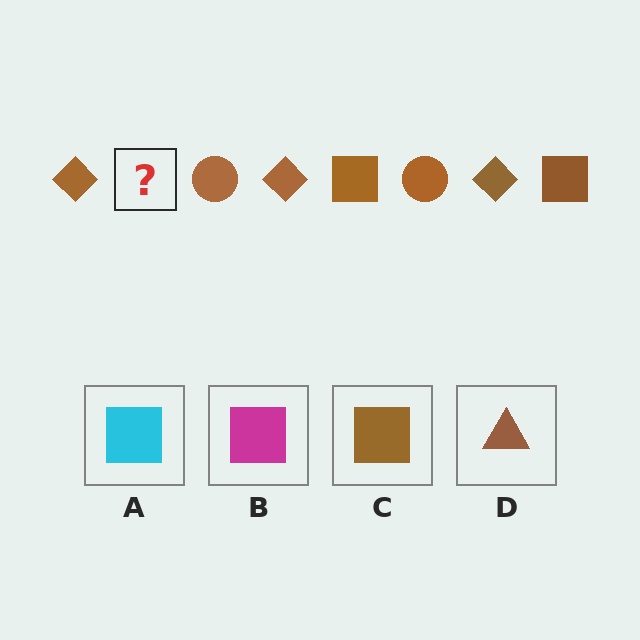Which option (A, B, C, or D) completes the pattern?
C.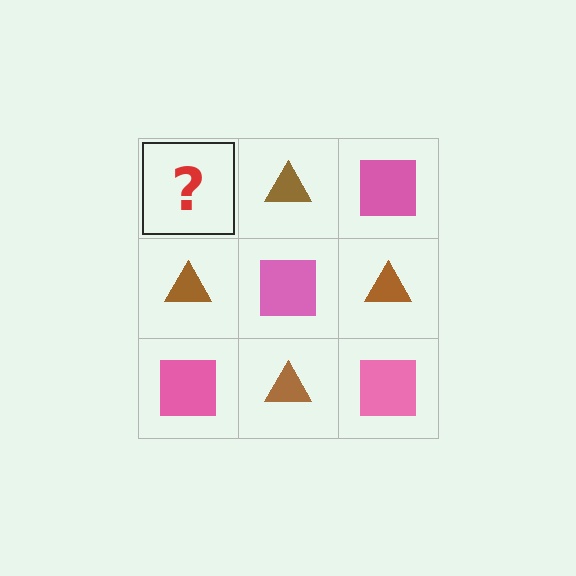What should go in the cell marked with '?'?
The missing cell should contain a pink square.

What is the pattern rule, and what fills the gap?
The rule is that it alternates pink square and brown triangle in a checkerboard pattern. The gap should be filled with a pink square.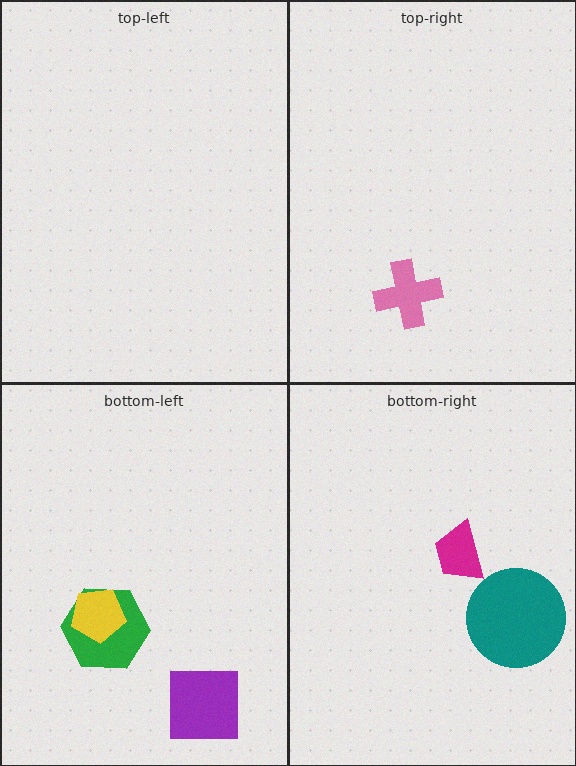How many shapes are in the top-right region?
1.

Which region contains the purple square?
The bottom-left region.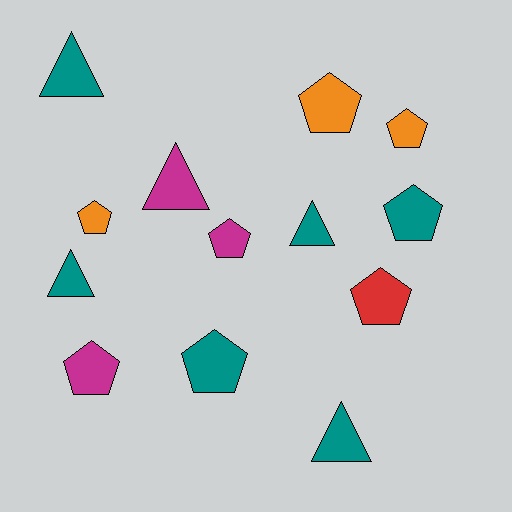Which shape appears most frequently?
Pentagon, with 8 objects.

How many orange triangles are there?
There are no orange triangles.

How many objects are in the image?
There are 13 objects.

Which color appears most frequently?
Teal, with 6 objects.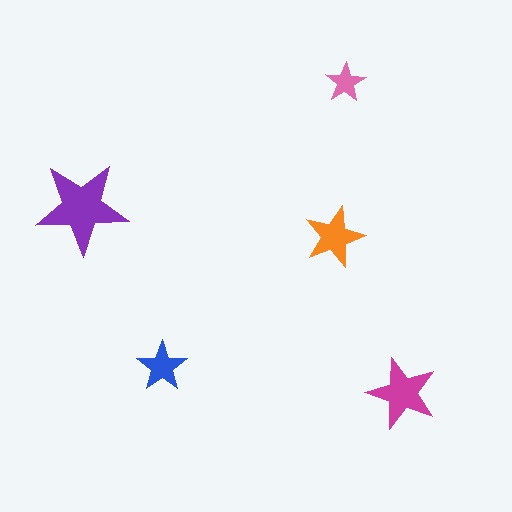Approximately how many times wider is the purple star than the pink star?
About 2.5 times wider.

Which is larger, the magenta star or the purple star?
The purple one.